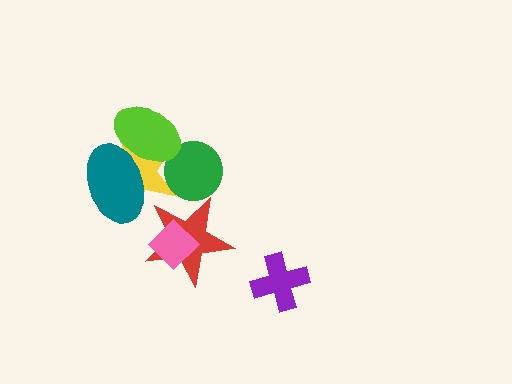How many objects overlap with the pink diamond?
1 object overlaps with the pink diamond.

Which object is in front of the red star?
The pink diamond is in front of the red star.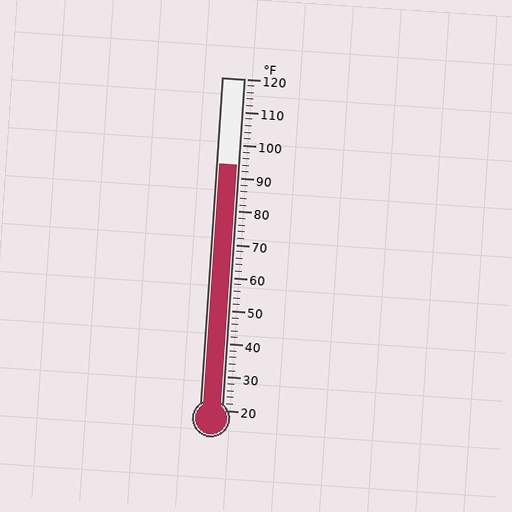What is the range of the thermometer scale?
The thermometer scale ranges from 20°F to 120°F.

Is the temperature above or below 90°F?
The temperature is above 90°F.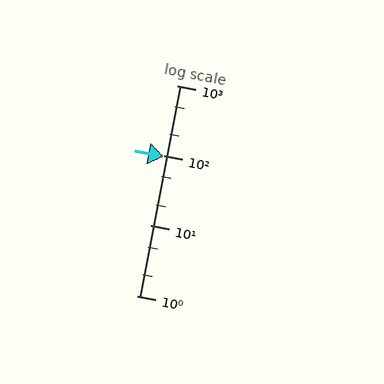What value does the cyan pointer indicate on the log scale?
The pointer indicates approximately 97.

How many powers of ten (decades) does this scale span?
The scale spans 3 decades, from 1 to 1000.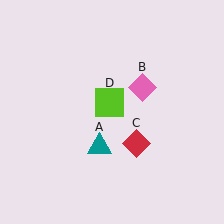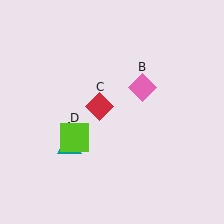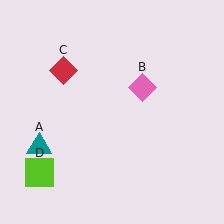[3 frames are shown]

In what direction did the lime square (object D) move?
The lime square (object D) moved down and to the left.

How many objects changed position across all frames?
3 objects changed position: teal triangle (object A), red diamond (object C), lime square (object D).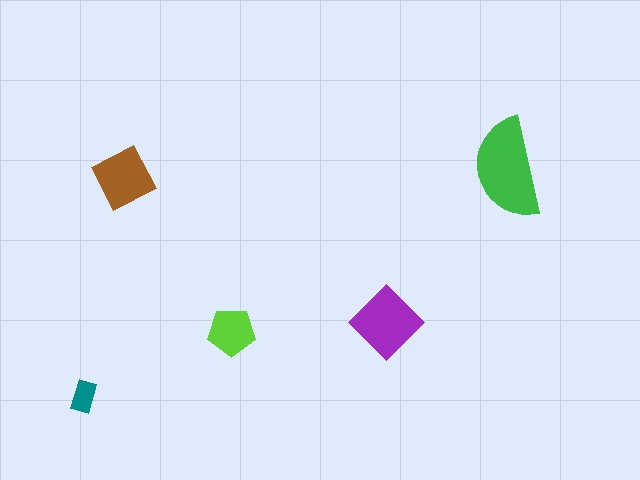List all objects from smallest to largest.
The teal rectangle, the lime pentagon, the brown square, the purple diamond, the green semicircle.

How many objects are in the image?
There are 5 objects in the image.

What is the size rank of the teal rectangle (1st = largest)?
5th.